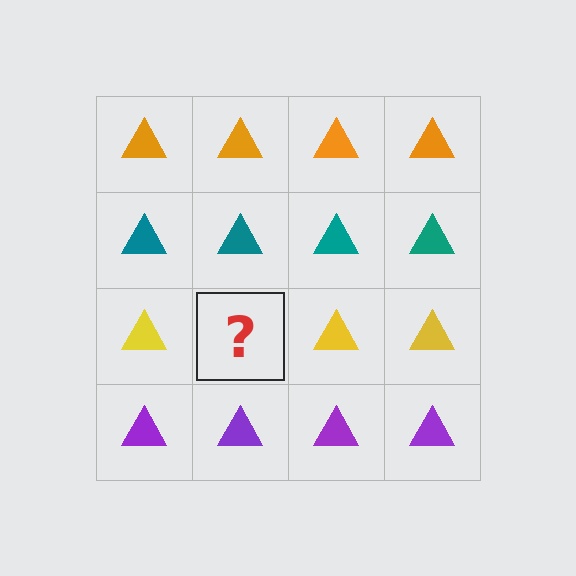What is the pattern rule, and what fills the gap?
The rule is that each row has a consistent color. The gap should be filled with a yellow triangle.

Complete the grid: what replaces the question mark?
The question mark should be replaced with a yellow triangle.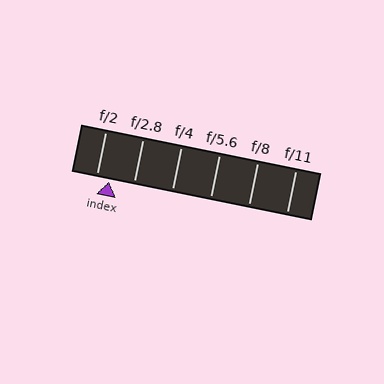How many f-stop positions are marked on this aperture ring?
There are 6 f-stop positions marked.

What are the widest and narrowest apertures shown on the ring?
The widest aperture shown is f/2 and the narrowest is f/11.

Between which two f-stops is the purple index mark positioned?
The index mark is between f/2 and f/2.8.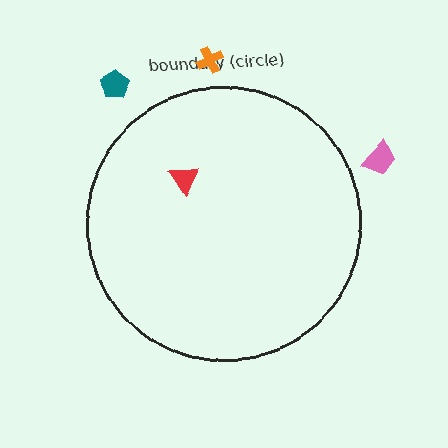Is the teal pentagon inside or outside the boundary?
Outside.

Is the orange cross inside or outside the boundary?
Outside.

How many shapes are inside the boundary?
1 inside, 3 outside.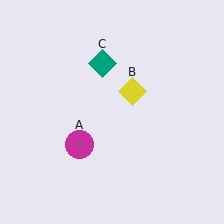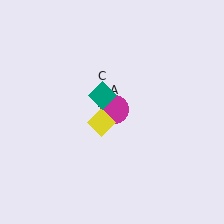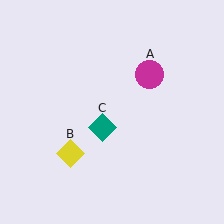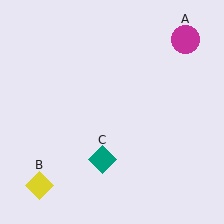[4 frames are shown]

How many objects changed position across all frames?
3 objects changed position: magenta circle (object A), yellow diamond (object B), teal diamond (object C).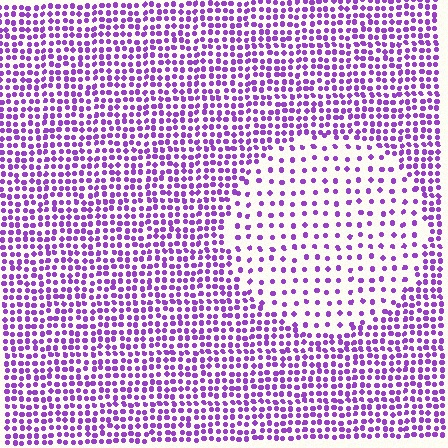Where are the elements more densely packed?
The elements are more densely packed outside the circle boundary.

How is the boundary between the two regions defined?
The boundary is defined by a change in element density (approximately 2.3x ratio). All elements are the same color, size, and shape.